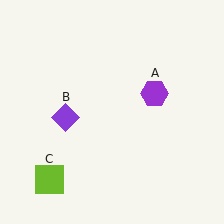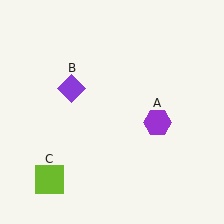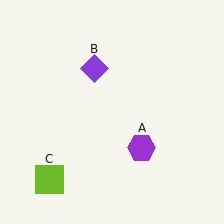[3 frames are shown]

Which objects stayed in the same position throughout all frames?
Lime square (object C) remained stationary.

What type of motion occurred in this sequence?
The purple hexagon (object A), purple diamond (object B) rotated clockwise around the center of the scene.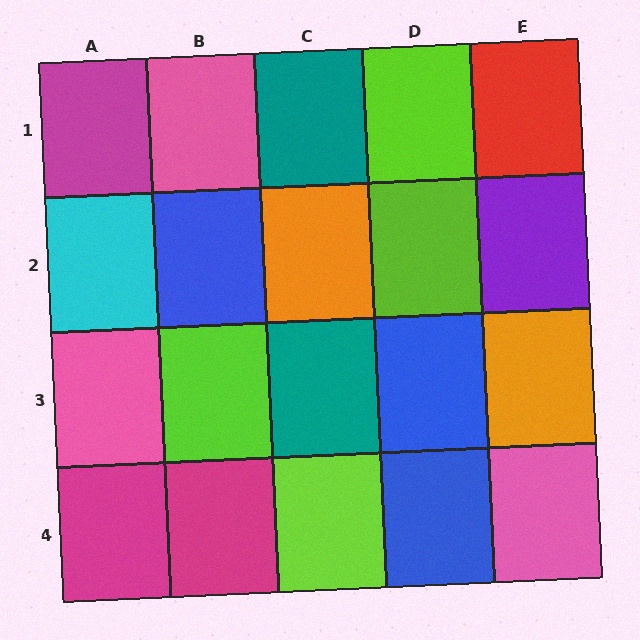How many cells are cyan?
1 cell is cyan.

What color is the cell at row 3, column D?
Blue.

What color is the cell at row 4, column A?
Magenta.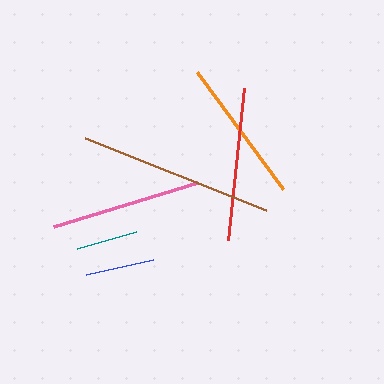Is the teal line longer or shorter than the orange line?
The orange line is longer than the teal line.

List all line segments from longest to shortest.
From longest to shortest: brown, red, pink, orange, blue, teal.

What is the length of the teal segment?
The teal segment is approximately 62 pixels long.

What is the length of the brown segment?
The brown segment is approximately 195 pixels long.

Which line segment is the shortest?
The teal line is the shortest at approximately 62 pixels.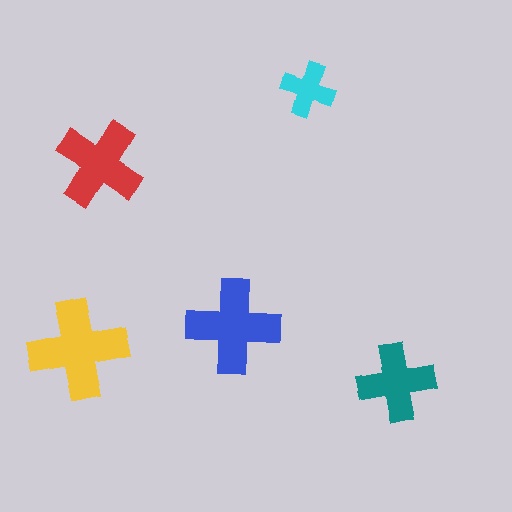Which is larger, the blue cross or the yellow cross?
The yellow one.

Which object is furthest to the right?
The teal cross is rightmost.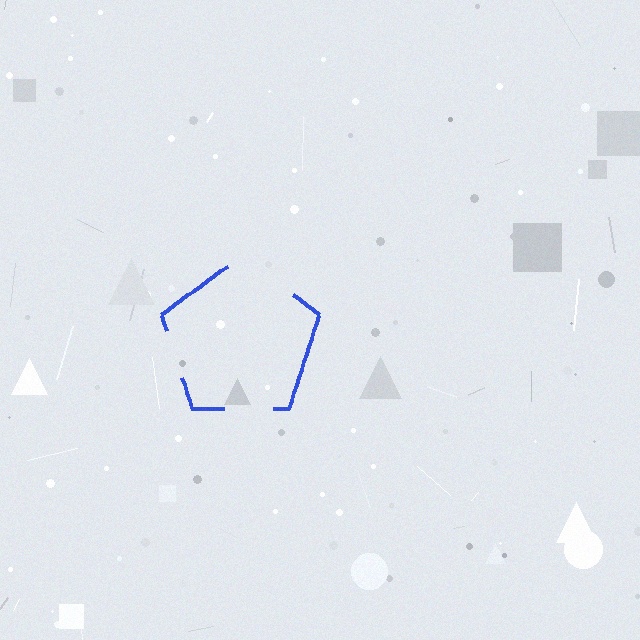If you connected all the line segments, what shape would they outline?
They would outline a pentagon.